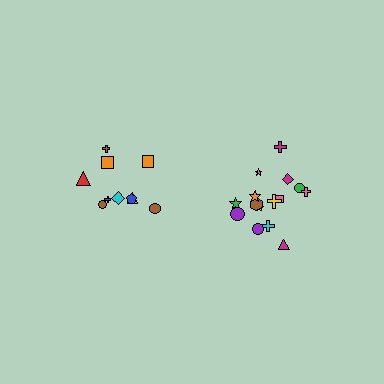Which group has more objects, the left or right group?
The right group.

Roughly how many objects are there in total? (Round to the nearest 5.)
Roughly 25 objects in total.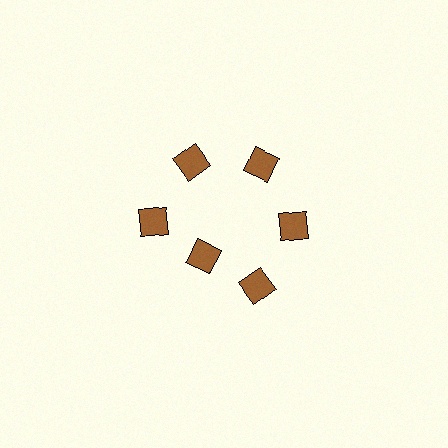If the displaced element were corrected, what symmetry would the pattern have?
It would have 6-fold rotational symmetry — the pattern would map onto itself every 60 degrees.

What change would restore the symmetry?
The symmetry would be restored by moving it outward, back onto the ring so that all 6 diamonds sit at equal angles and equal distance from the center.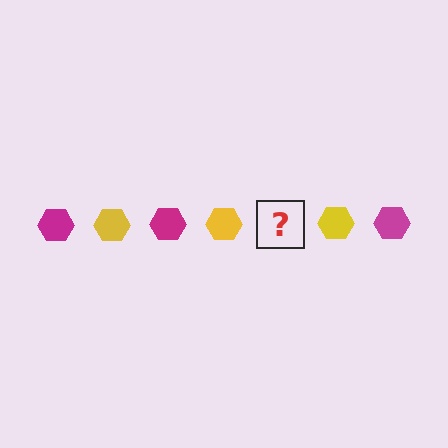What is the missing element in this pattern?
The missing element is a magenta hexagon.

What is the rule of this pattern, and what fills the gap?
The rule is that the pattern cycles through magenta, yellow hexagons. The gap should be filled with a magenta hexagon.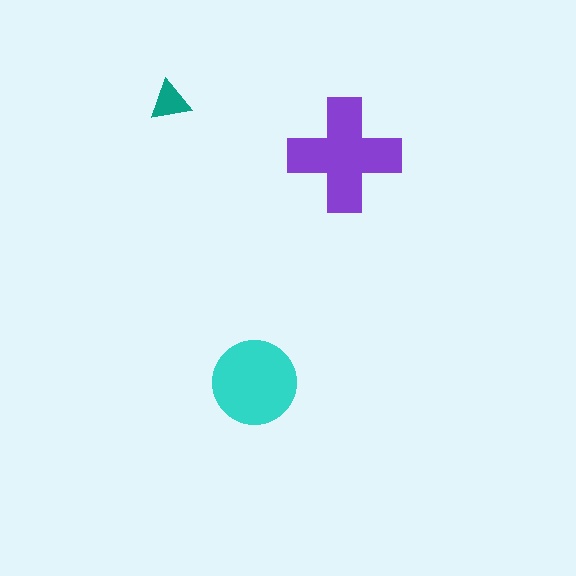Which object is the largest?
The purple cross.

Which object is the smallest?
The teal triangle.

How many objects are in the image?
There are 3 objects in the image.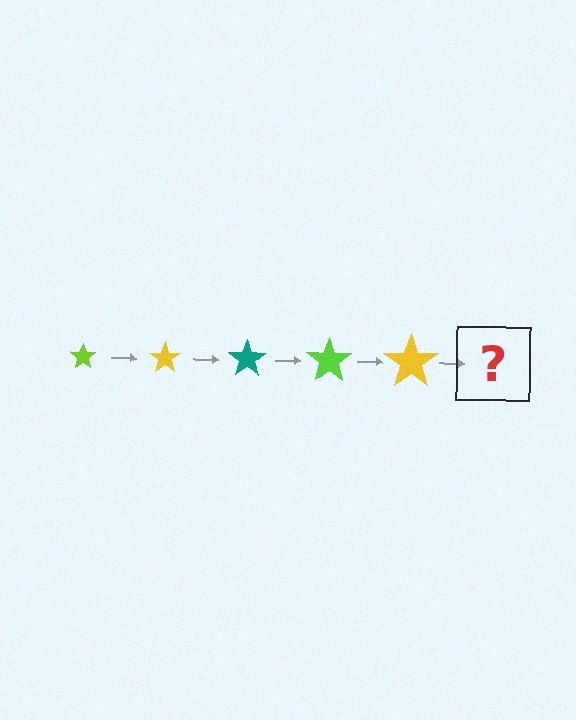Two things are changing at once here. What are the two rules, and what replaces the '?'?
The two rules are that the star grows larger each step and the color cycles through lime, yellow, and teal. The '?' should be a teal star, larger than the previous one.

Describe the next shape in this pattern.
It should be a teal star, larger than the previous one.